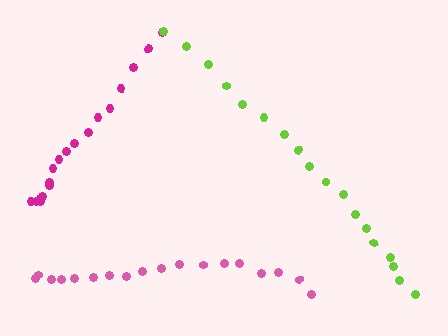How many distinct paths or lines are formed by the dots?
There are 3 distinct paths.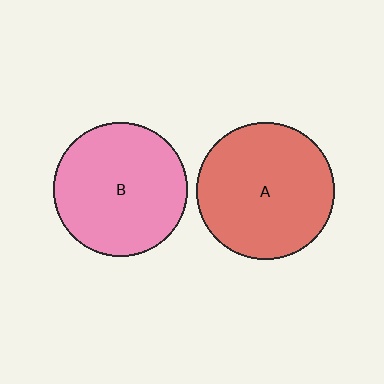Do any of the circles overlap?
No, none of the circles overlap.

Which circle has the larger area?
Circle A (red).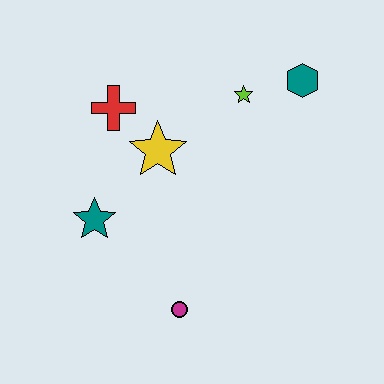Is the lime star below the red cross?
No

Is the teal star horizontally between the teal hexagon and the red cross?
No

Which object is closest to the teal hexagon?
The lime star is closest to the teal hexagon.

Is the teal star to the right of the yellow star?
No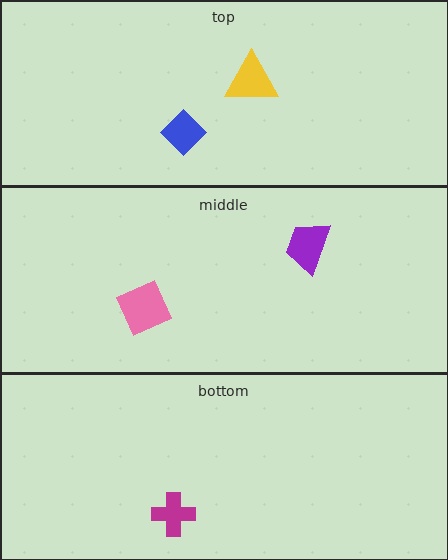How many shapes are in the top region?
2.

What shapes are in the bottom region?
The magenta cross.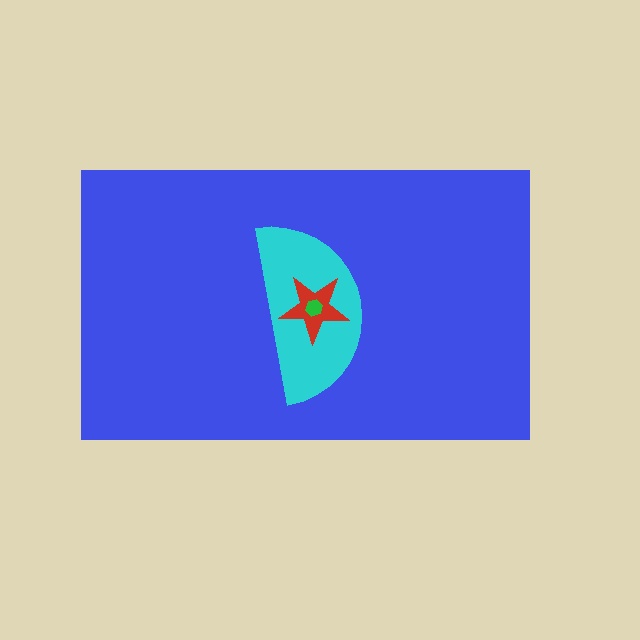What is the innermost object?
The green hexagon.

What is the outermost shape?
The blue rectangle.